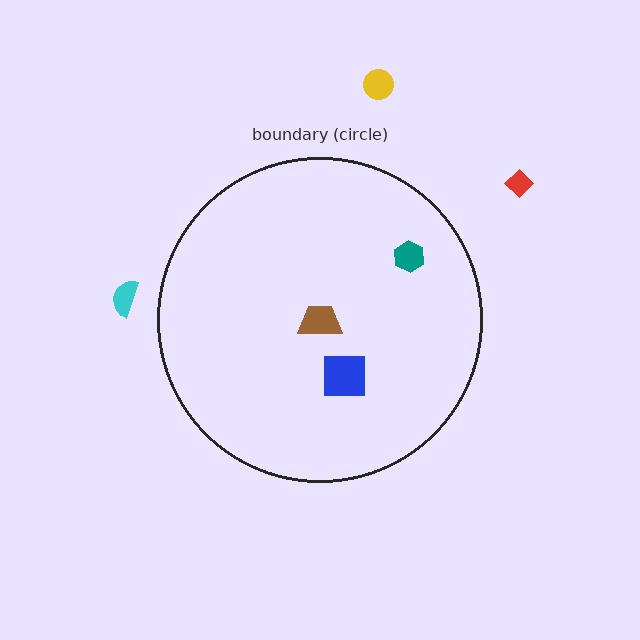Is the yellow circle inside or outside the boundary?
Outside.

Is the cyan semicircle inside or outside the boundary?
Outside.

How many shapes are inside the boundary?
3 inside, 3 outside.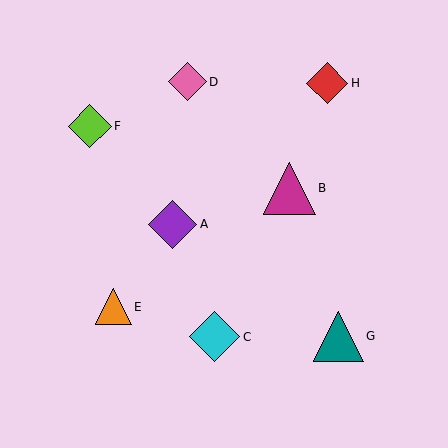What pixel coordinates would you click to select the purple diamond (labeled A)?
Click at (173, 224) to select the purple diamond A.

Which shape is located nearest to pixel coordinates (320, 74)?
The red diamond (labeled H) at (327, 83) is nearest to that location.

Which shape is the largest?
The magenta triangle (labeled B) is the largest.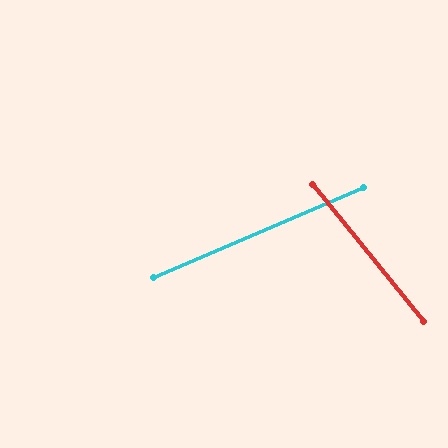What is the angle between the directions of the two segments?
Approximately 74 degrees.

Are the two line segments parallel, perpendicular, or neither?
Neither parallel nor perpendicular — they differ by about 74°.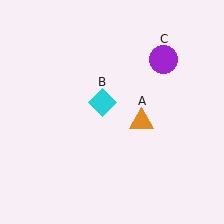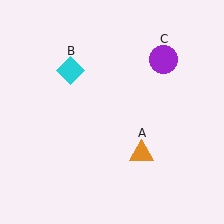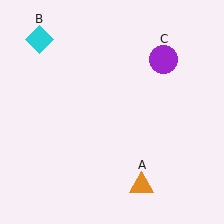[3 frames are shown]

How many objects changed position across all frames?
2 objects changed position: orange triangle (object A), cyan diamond (object B).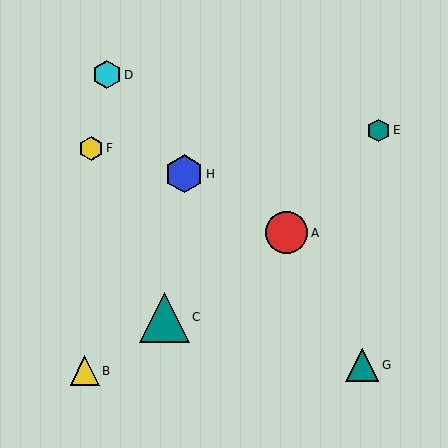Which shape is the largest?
The teal triangle (labeled C) is the largest.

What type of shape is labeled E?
Shape E is a teal hexagon.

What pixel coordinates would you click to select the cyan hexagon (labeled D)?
Click at (107, 75) to select the cyan hexagon D.